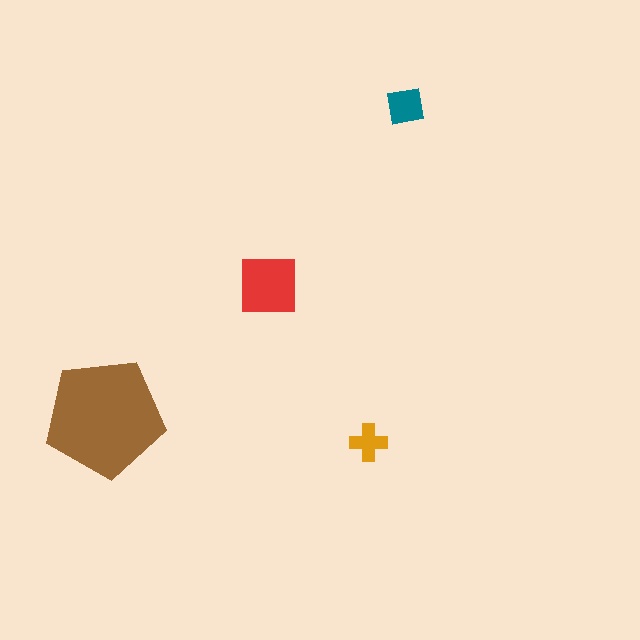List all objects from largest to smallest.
The brown pentagon, the red square, the teal square, the orange cross.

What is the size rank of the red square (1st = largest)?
2nd.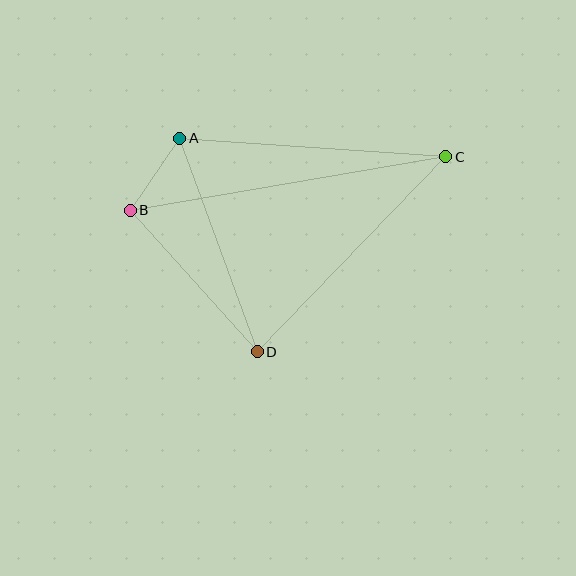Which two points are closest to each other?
Points A and B are closest to each other.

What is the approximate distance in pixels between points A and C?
The distance between A and C is approximately 267 pixels.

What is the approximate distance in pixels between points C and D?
The distance between C and D is approximately 271 pixels.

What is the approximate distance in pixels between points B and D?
The distance between B and D is approximately 190 pixels.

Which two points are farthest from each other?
Points B and C are farthest from each other.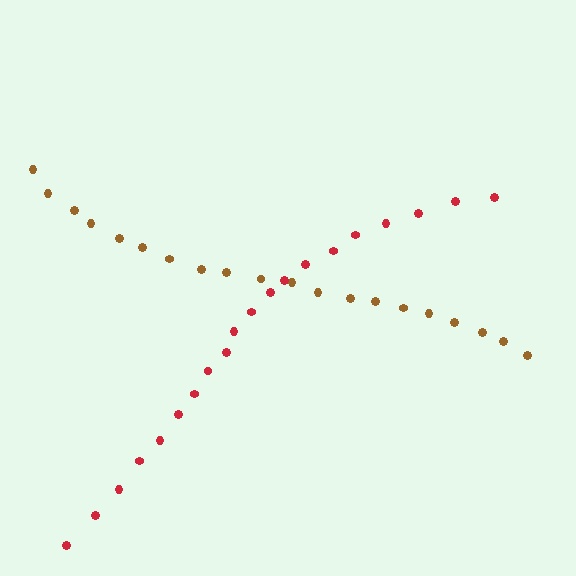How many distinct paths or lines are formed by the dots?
There are 2 distinct paths.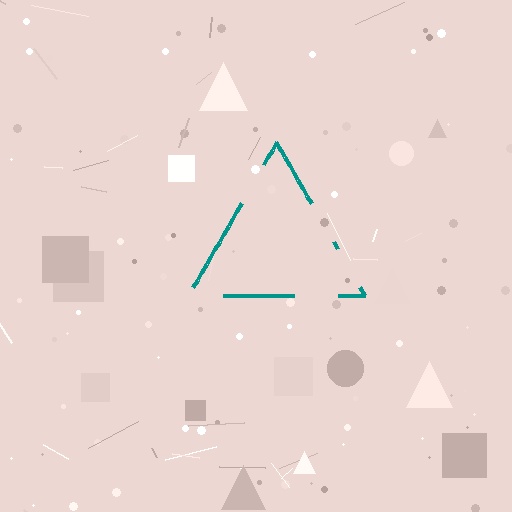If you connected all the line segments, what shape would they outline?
They would outline a triangle.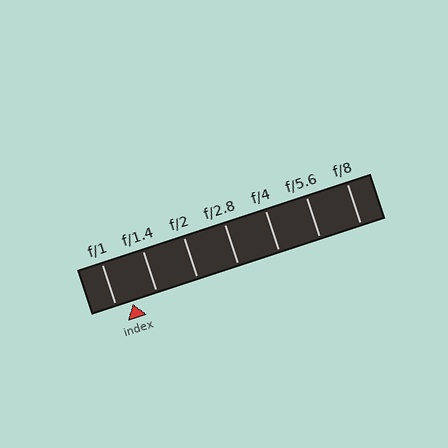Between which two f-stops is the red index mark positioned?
The index mark is between f/1 and f/1.4.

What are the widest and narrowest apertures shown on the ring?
The widest aperture shown is f/1 and the narrowest is f/8.